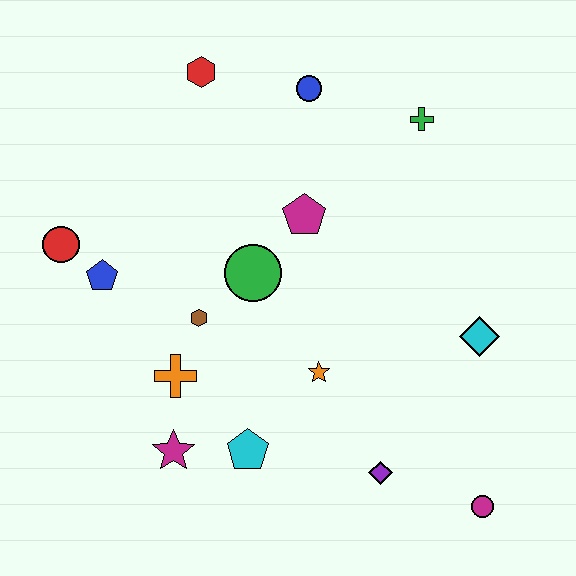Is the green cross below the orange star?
No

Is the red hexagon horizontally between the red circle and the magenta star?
No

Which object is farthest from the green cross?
The magenta star is farthest from the green cross.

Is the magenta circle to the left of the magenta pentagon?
No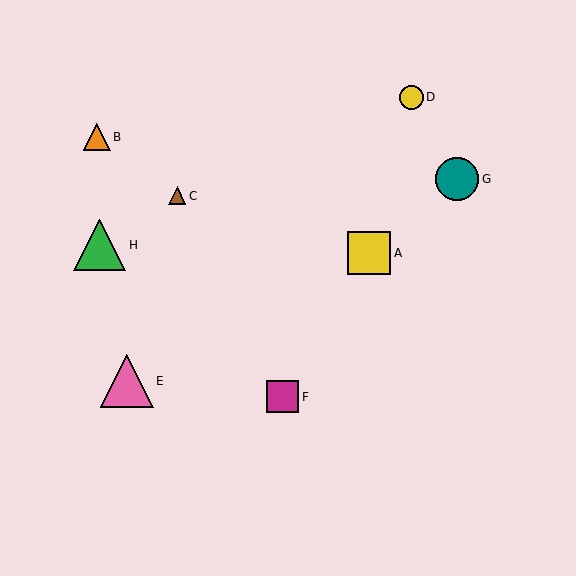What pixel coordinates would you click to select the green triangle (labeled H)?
Click at (100, 245) to select the green triangle H.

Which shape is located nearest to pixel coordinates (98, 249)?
The green triangle (labeled H) at (100, 245) is nearest to that location.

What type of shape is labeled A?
Shape A is a yellow square.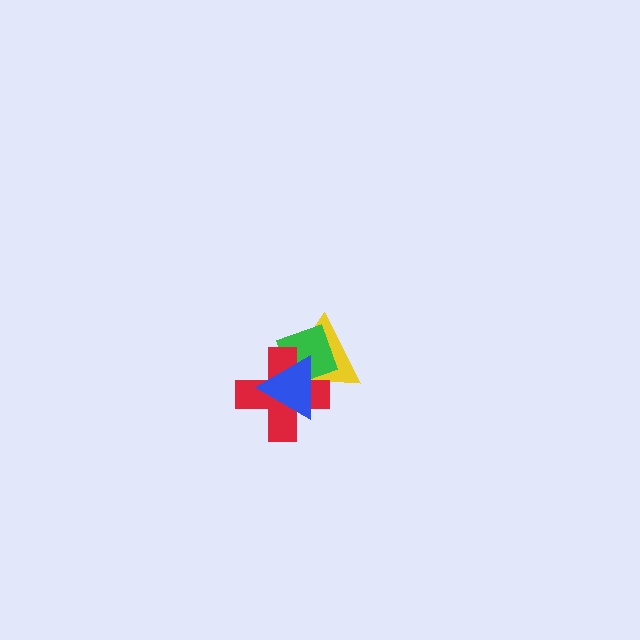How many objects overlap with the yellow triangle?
3 objects overlap with the yellow triangle.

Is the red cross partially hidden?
Yes, it is partially covered by another shape.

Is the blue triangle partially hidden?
No, no other shape covers it.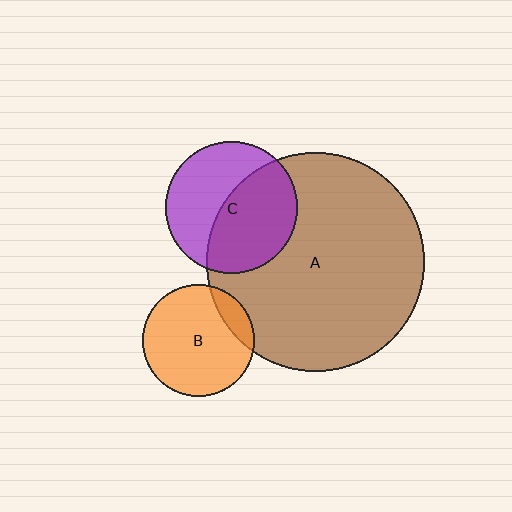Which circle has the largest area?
Circle A (brown).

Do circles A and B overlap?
Yes.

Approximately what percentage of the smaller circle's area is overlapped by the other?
Approximately 15%.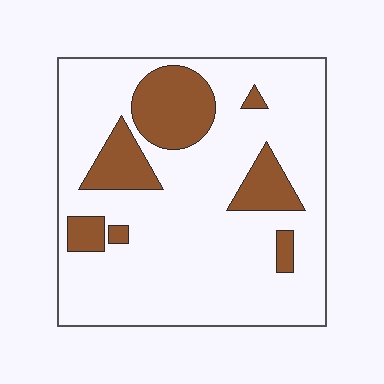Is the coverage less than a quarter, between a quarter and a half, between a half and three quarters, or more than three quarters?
Less than a quarter.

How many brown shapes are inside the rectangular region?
7.